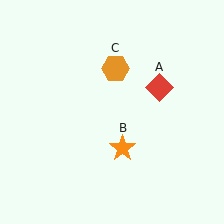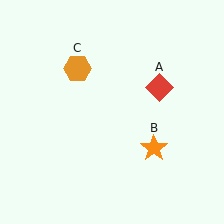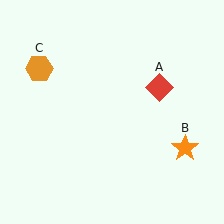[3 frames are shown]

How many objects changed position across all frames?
2 objects changed position: orange star (object B), orange hexagon (object C).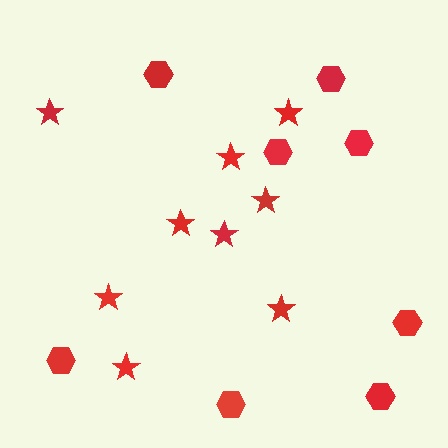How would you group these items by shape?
There are 2 groups: one group of hexagons (8) and one group of stars (9).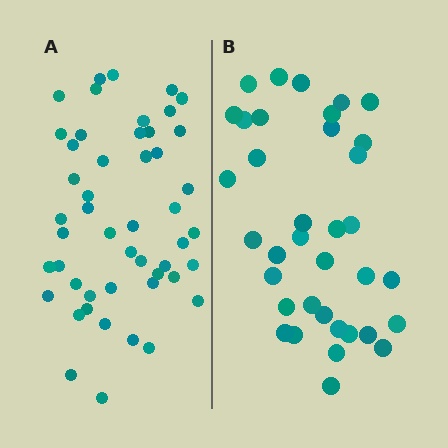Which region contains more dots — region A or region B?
Region A (the left region) has more dots.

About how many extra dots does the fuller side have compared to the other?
Region A has approximately 15 more dots than region B.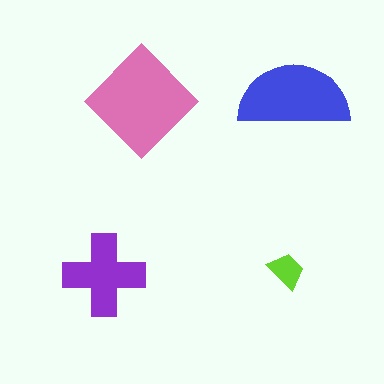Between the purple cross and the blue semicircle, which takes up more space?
The blue semicircle.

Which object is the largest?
The pink diamond.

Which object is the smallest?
The lime trapezoid.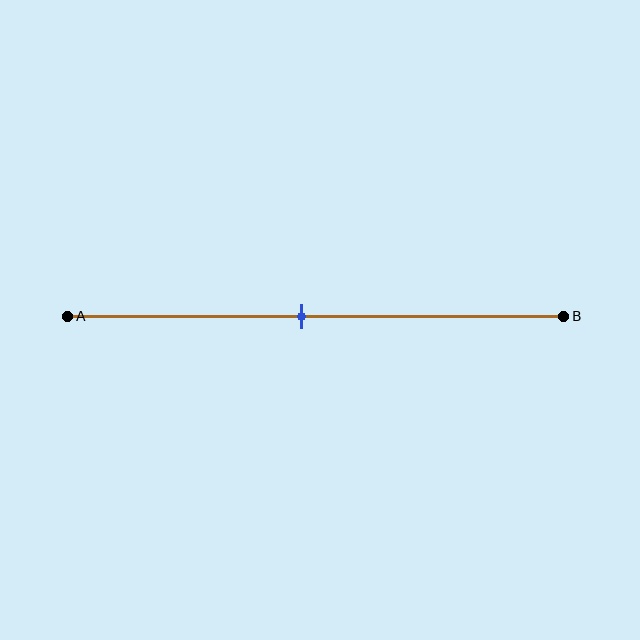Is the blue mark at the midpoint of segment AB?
Yes, the mark is approximately at the midpoint.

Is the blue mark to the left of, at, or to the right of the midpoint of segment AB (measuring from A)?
The blue mark is approximately at the midpoint of segment AB.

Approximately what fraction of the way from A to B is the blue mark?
The blue mark is approximately 45% of the way from A to B.